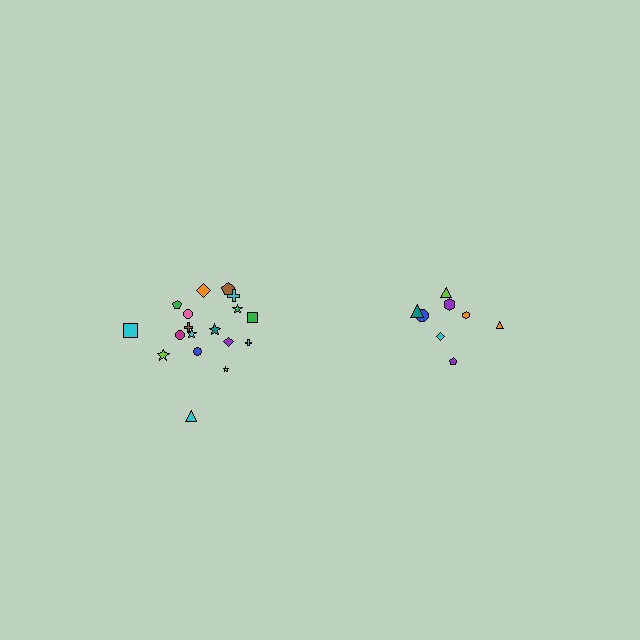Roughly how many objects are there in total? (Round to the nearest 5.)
Roughly 25 objects in total.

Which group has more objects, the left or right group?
The left group.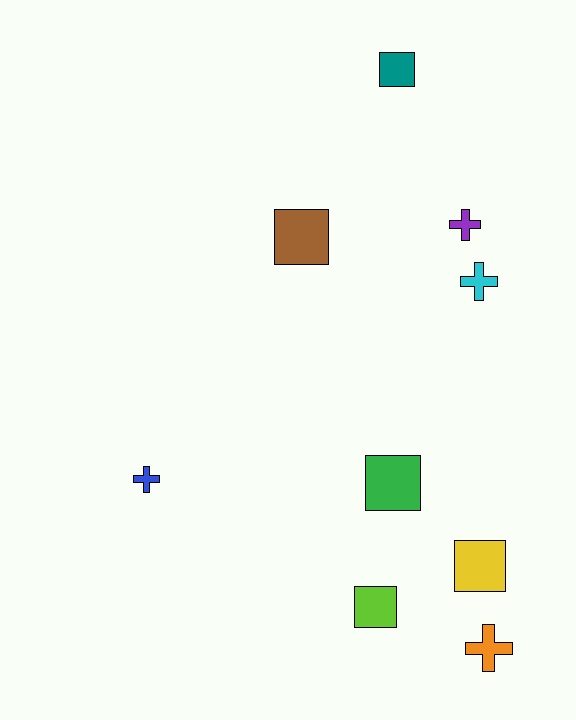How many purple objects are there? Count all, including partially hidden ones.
There is 1 purple object.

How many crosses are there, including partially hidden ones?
There are 4 crosses.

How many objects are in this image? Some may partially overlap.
There are 9 objects.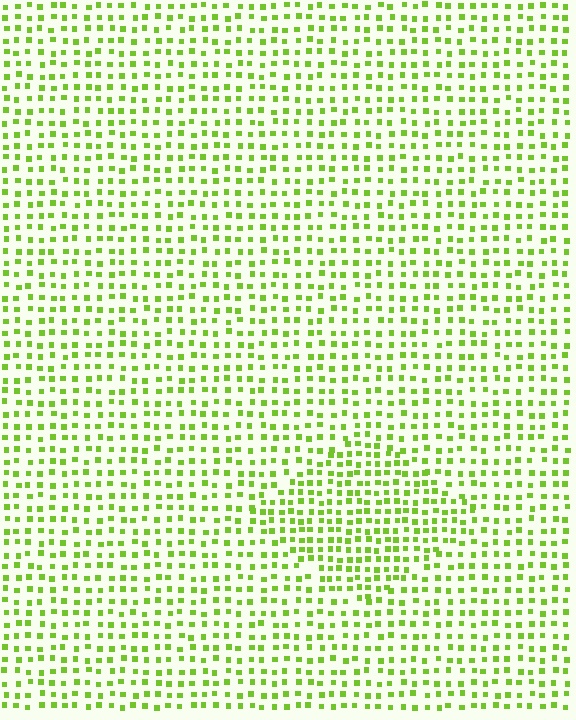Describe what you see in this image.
The image contains small lime elements arranged at two different densities. A diamond-shaped region is visible where the elements are more densely packed than the surrounding area.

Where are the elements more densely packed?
The elements are more densely packed inside the diamond boundary.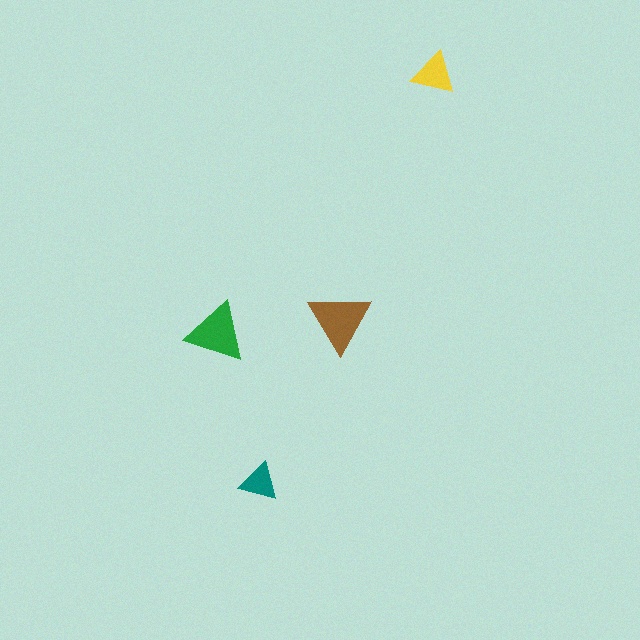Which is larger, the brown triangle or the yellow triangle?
The brown one.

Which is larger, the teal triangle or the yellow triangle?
The yellow one.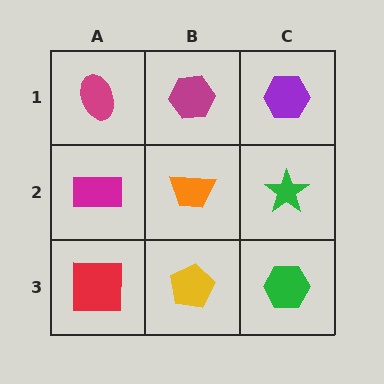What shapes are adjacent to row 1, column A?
A magenta rectangle (row 2, column A), a magenta hexagon (row 1, column B).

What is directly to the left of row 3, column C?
A yellow pentagon.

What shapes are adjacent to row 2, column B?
A magenta hexagon (row 1, column B), a yellow pentagon (row 3, column B), a magenta rectangle (row 2, column A), a green star (row 2, column C).